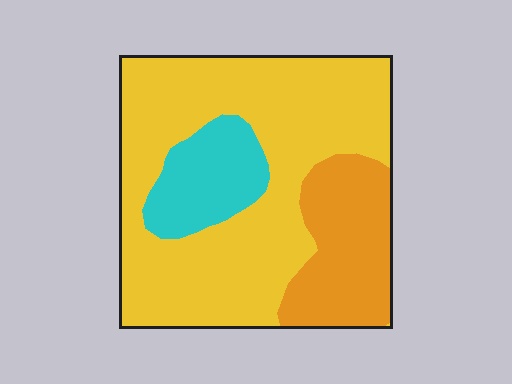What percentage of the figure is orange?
Orange covers around 20% of the figure.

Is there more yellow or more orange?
Yellow.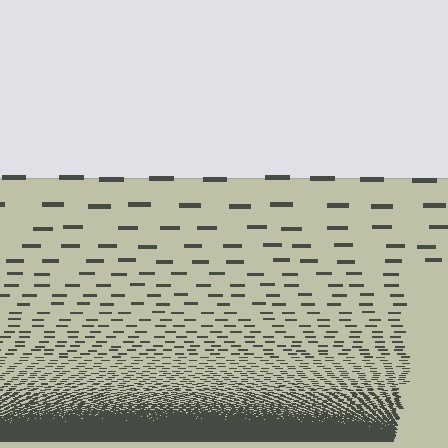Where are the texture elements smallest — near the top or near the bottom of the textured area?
Near the bottom.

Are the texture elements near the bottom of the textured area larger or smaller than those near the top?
Smaller. The gradient is inverted — elements near the bottom are smaller and denser.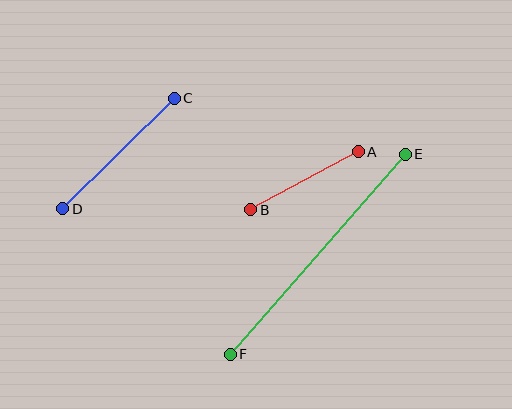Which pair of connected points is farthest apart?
Points E and F are farthest apart.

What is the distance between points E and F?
The distance is approximately 266 pixels.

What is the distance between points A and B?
The distance is approximately 122 pixels.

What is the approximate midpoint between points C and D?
The midpoint is at approximately (119, 154) pixels.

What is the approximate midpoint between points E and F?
The midpoint is at approximately (318, 254) pixels.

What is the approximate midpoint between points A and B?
The midpoint is at approximately (304, 181) pixels.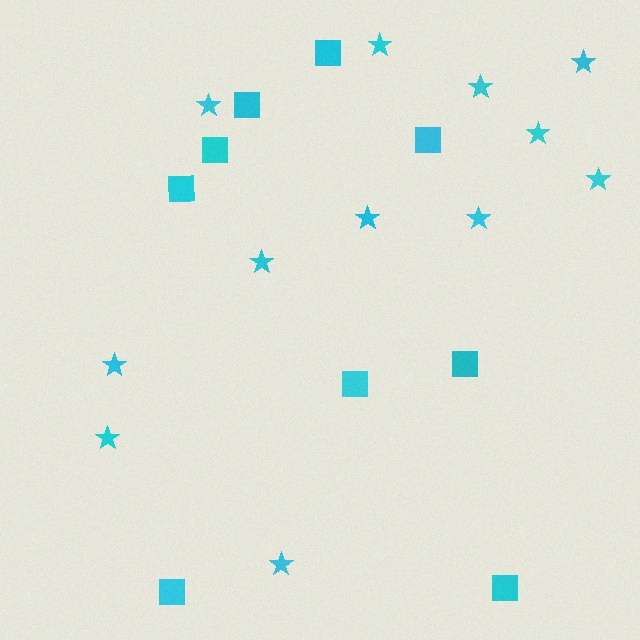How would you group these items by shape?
There are 2 groups: one group of stars (12) and one group of squares (9).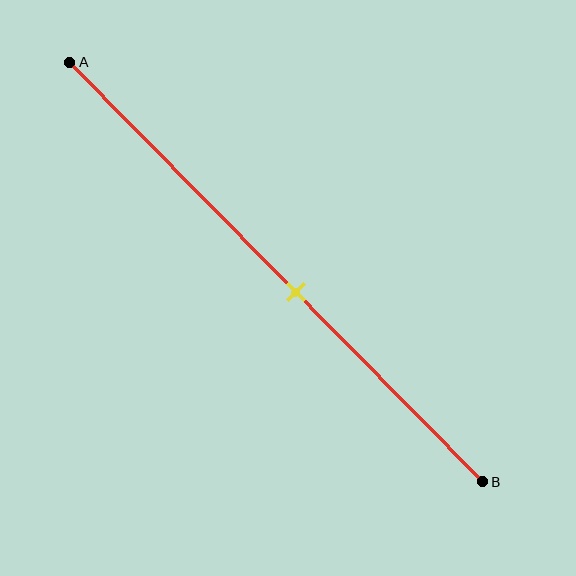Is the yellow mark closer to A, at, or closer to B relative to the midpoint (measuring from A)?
The yellow mark is closer to point B than the midpoint of segment AB.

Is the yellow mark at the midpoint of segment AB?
No, the mark is at about 55% from A, not at the 50% midpoint.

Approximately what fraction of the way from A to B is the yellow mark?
The yellow mark is approximately 55% of the way from A to B.